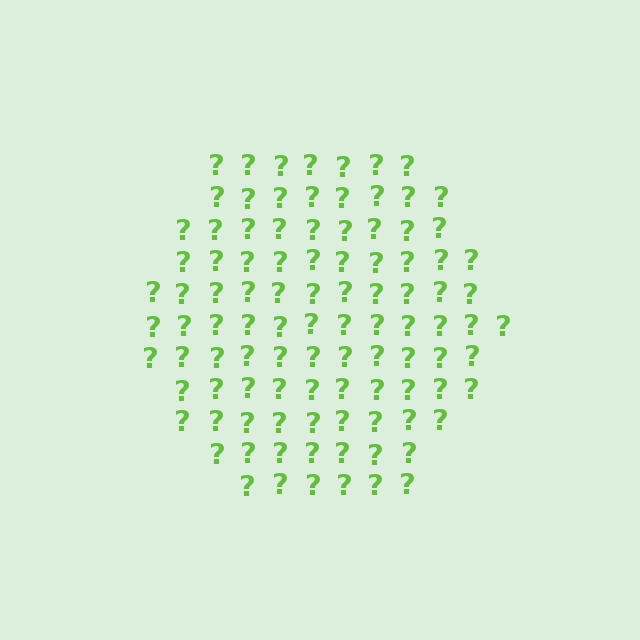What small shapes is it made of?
It is made of small question marks.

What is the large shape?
The large shape is a hexagon.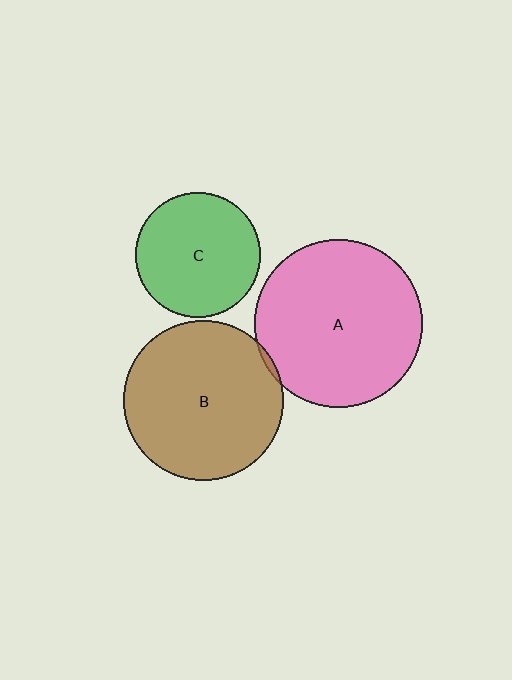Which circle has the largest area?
Circle A (pink).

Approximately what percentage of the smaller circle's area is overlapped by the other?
Approximately 5%.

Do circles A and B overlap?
Yes.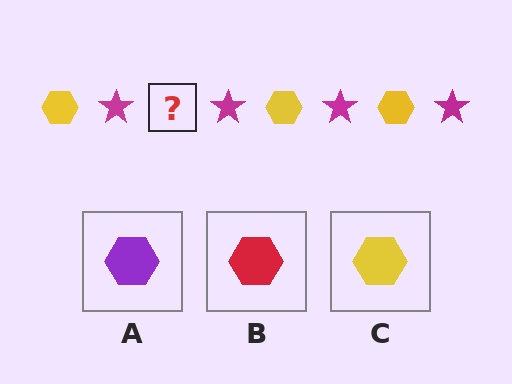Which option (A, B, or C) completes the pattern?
C.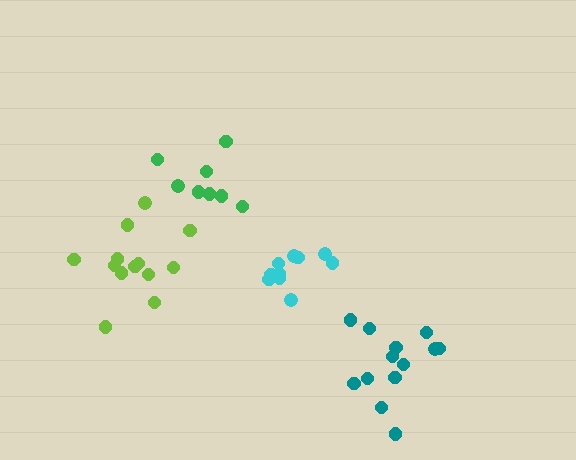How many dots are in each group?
Group 1: 10 dots, Group 2: 13 dots, Group 3: 8 dots, Group 4: 13 dots (44 total).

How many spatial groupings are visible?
There are 4 spatial groupings.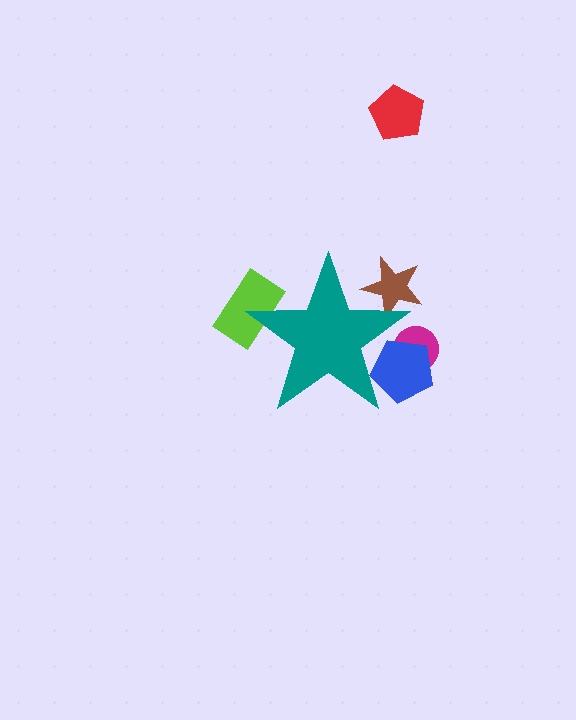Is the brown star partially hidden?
Yes, the brown star is partially hidden behind the teal star.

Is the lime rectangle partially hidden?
Yes, the lime rectangle is partially hidden behind the teal star.